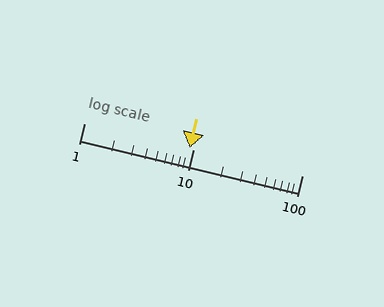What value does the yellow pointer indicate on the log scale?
The pointer indicates approximately 9.4.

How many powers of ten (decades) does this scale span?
The scale spans 2 decades, from 1 to 100.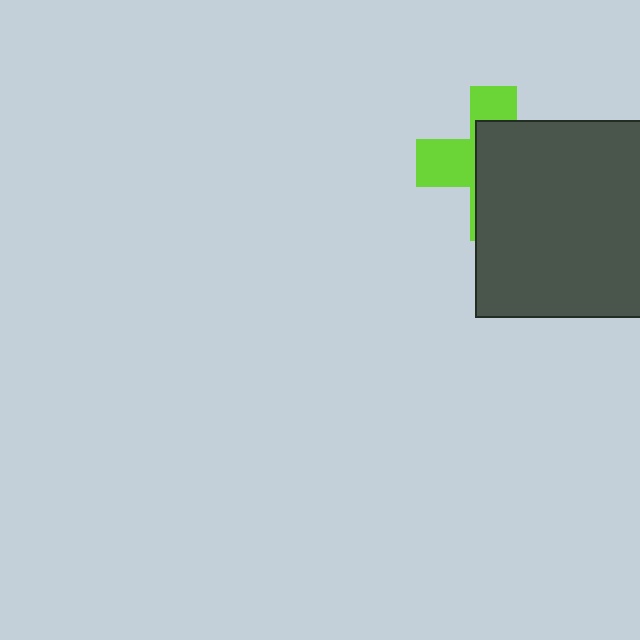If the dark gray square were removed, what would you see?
You would see the complete lime cross.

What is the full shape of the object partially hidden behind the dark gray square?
The partially hidden object is a lime cross.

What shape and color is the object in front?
The object in front is a dark gray square.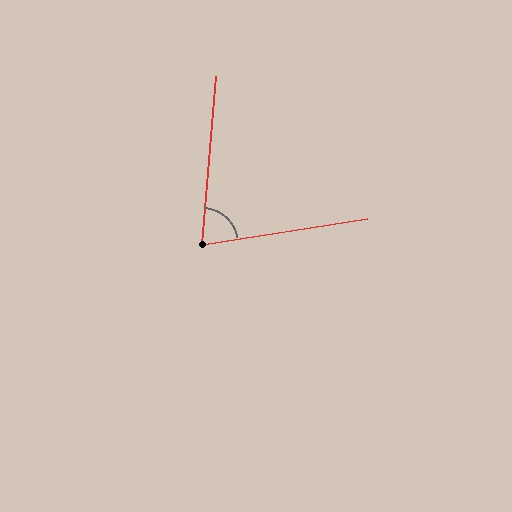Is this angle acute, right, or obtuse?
It is acute.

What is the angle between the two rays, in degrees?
Approximately 76 degrees.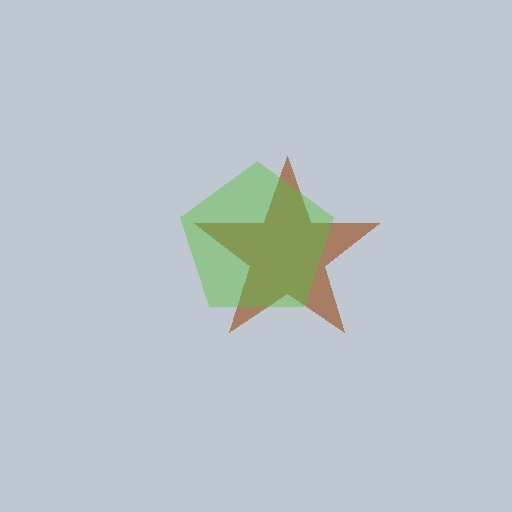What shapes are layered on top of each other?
The layered shapes are: a brown star, a lime pentagon.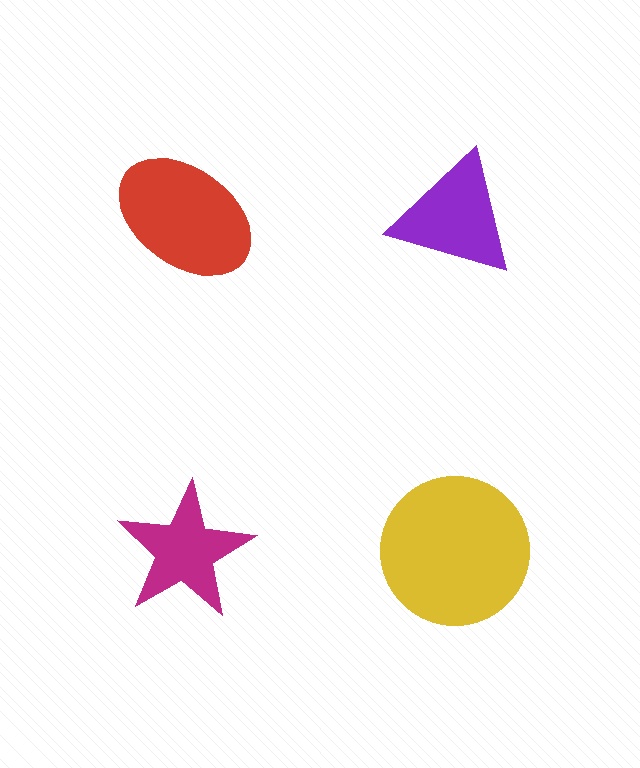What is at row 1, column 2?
A purple triangle.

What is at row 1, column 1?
A red ellipse.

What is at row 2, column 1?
A magenta star.